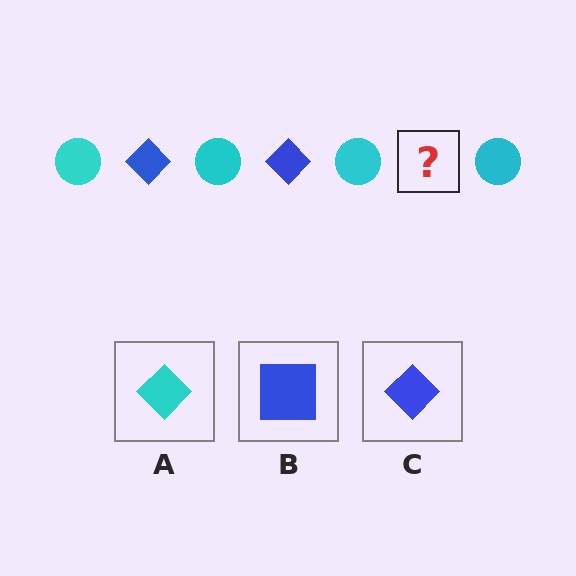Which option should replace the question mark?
Option C.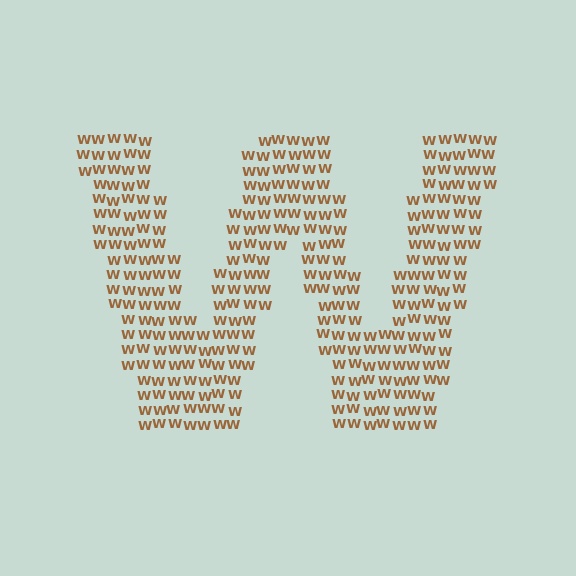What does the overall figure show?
The overall figure shows the letter W.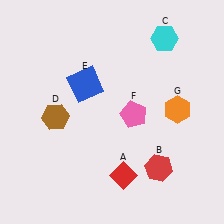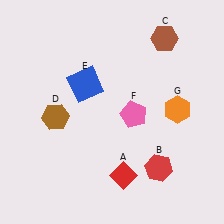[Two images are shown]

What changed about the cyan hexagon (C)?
In Image 1, C is cyan. In Image 2, it changed to brown.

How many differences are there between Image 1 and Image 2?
There is 1 difference between the two images.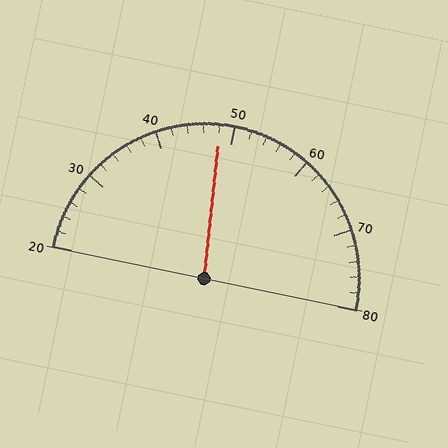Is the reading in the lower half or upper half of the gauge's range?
The reading is in the lower half of the range (20 to 80).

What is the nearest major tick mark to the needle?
The nearest major tick mark is 50.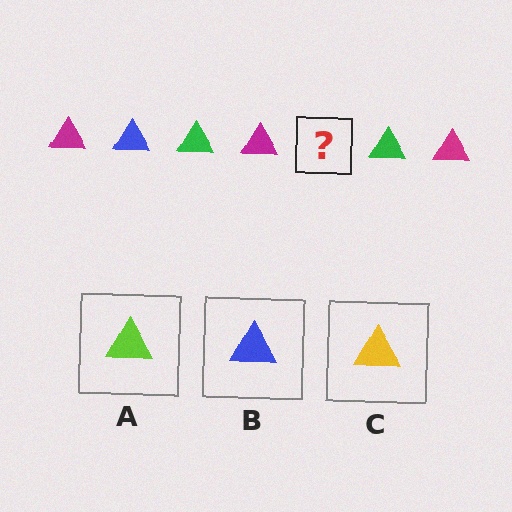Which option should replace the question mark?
Option B.